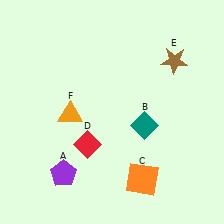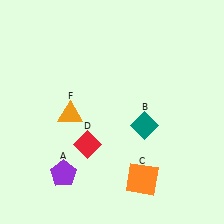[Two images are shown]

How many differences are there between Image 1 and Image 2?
There is 1 difference between the two images.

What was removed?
The brown star (E) was removed in Image 2.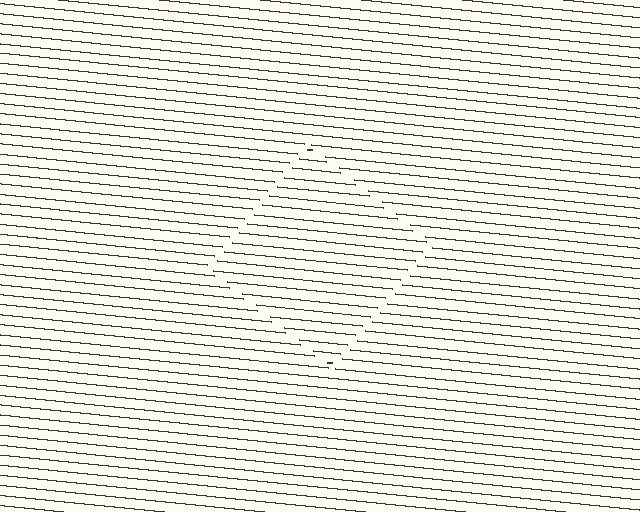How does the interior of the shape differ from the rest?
The interior of the shape contains the same grating, shifted by half a period — the contour is defined by the phase discontinuity where line-ends from the inner and outer gratings abut.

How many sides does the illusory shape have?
4 sides — the line-ends trace a square.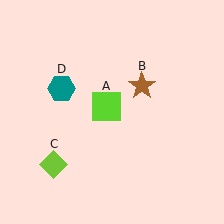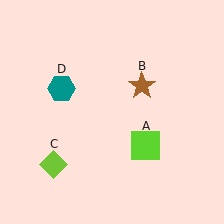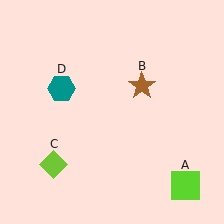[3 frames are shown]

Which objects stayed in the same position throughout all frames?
Brown star (object B) and lime diamond (object C) and teal hexagon (object D) remained stationary.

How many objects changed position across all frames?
1 object changed position: lime square (object A).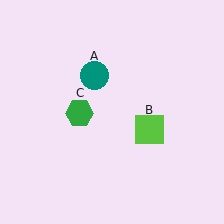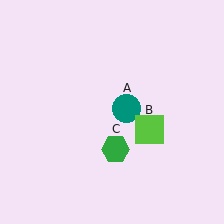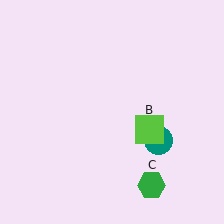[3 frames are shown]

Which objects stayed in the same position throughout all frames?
Lime square (object B) remained stationary.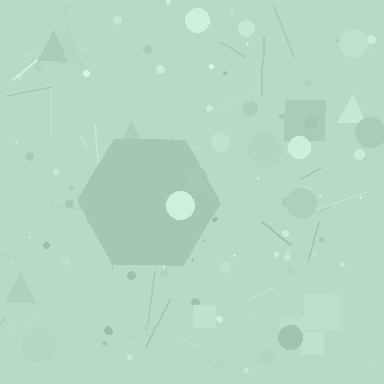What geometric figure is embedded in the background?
A hexagon is embedded in the background.